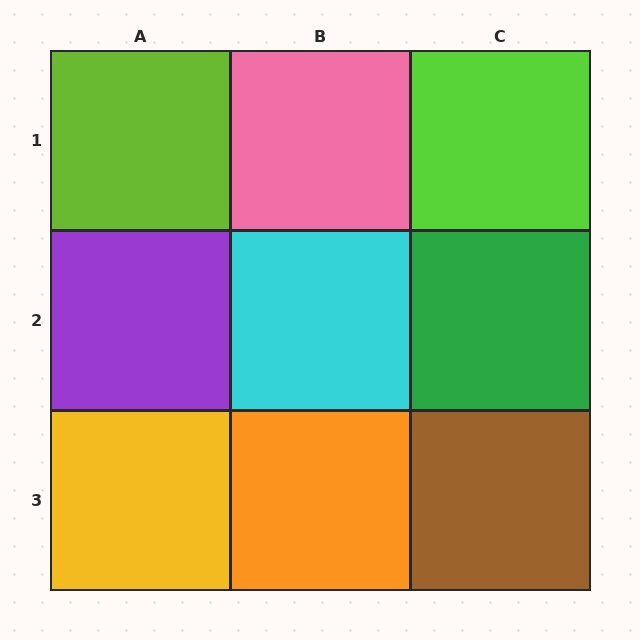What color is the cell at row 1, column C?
Lime.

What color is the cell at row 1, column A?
Lime.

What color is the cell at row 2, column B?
Cyan.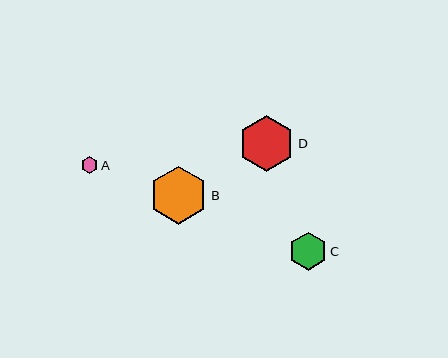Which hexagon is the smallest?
Hexagon A is the smallest with a size of approximately 16 pixels.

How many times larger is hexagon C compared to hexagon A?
Hexagon C is approximately 2.3 times the size of hexagon A.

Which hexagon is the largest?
Hexagon B is the largest with a size of approximately 58 pixels.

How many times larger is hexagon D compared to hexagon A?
Hexagon D is approximately 3.4 times the size of hexagon A.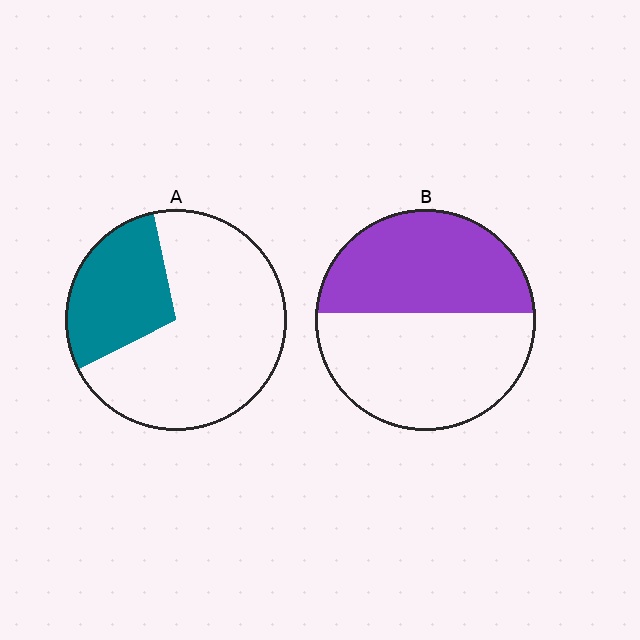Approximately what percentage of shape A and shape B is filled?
A is approximately 30% and B is approximately 45%.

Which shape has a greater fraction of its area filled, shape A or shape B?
Shape B.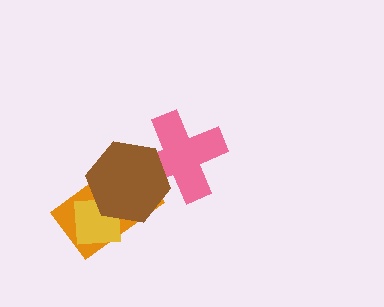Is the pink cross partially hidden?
Yes, it is partially covered by another shape.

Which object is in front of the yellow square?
The brown hexagon is in front of the yellow square.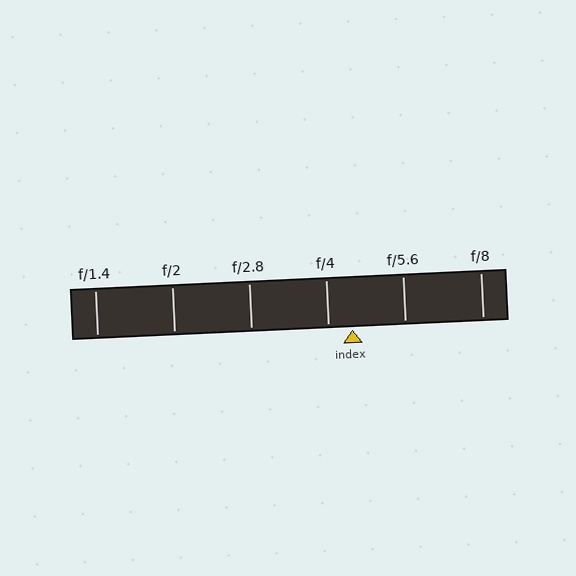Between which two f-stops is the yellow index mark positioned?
The index mark is between f/4 and f/5.6.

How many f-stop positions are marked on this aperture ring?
There are 6 f-stop positions marked.